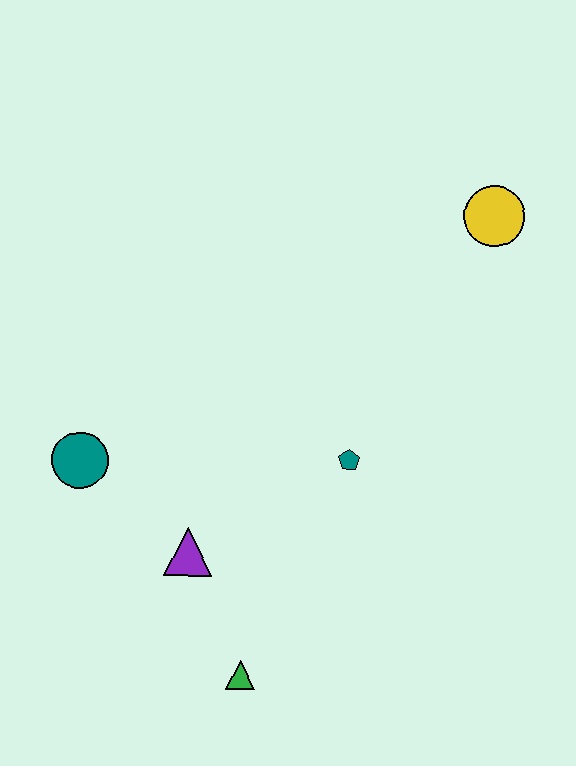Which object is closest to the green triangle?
The purple triangle is closest to the green triangle.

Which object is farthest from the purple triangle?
The yellow circle is farthest from the purple triangle.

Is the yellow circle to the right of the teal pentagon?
Yes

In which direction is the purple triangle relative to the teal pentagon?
The purple triangle is to the left of the teal pentagon.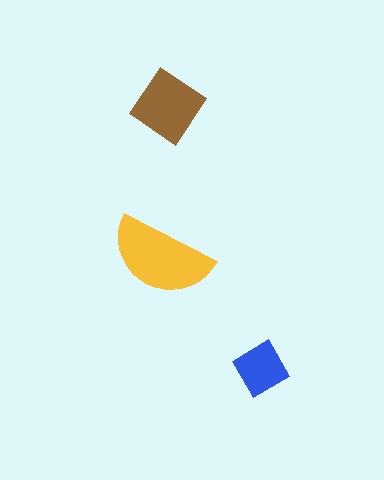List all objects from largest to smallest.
The yellow semicircle, the brown diamond, the blue diamond.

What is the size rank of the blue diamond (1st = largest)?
3rd.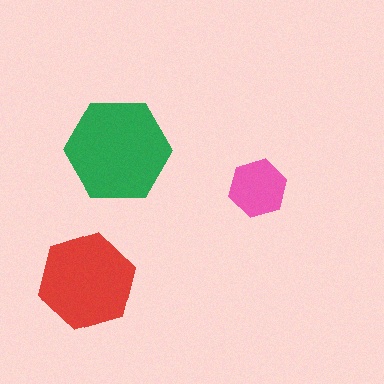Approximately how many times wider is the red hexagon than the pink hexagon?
About 1.5 times wider.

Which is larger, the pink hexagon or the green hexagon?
The green one.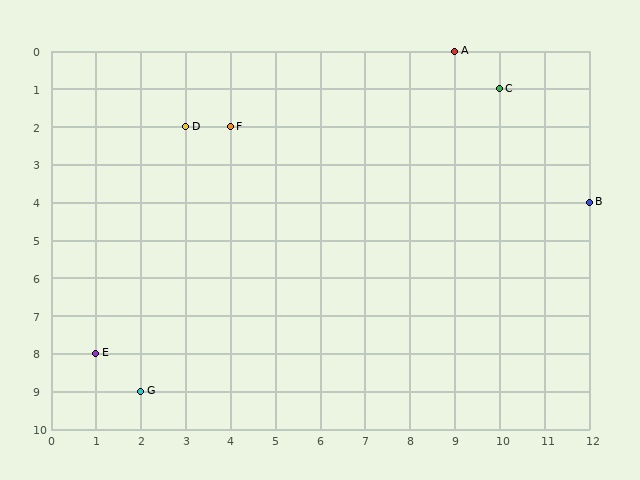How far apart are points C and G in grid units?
Points C and G are 8 columns and 8 rows apart (about 11.3 grid units diagonally).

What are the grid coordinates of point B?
Point B is at grid coordinates (12, 4).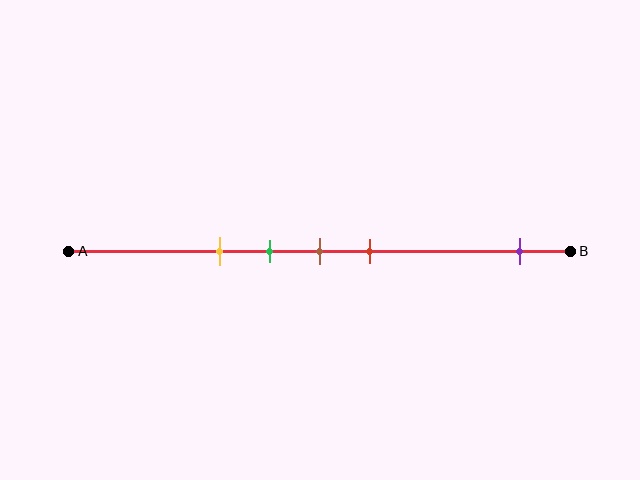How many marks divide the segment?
There are 5 marks dividing the segment.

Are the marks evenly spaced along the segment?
No, the marks are not evenly spaced.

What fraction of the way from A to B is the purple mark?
The purple mark is approximately 90% (0.9) of the way from A to B.